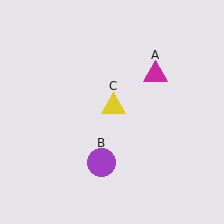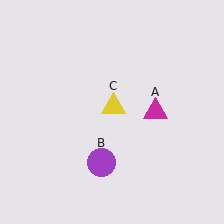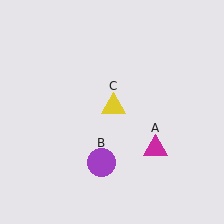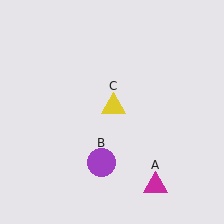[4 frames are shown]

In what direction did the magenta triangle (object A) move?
The magenta triangle (object A) moved down.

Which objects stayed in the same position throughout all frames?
Purple circle (object B) and yellow triangle (object C) remained stationary.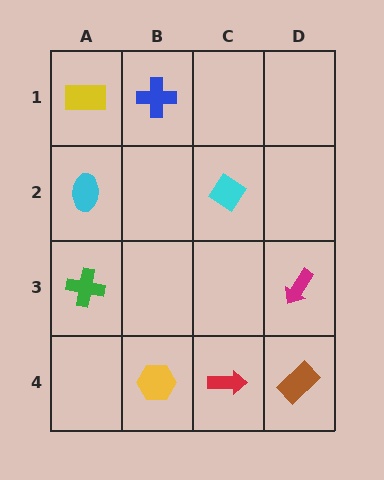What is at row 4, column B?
A yellow hexagon.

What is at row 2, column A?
A cyan ellipse.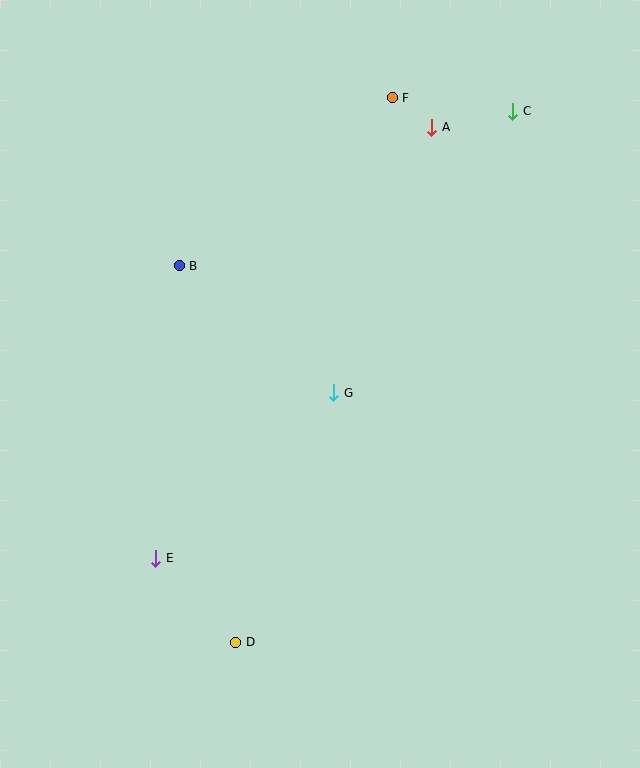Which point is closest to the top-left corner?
Point B is closest to the top-left corner.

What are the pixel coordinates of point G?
Point G is at (334, 393).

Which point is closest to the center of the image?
Point G at (334, 393) is closest to the center.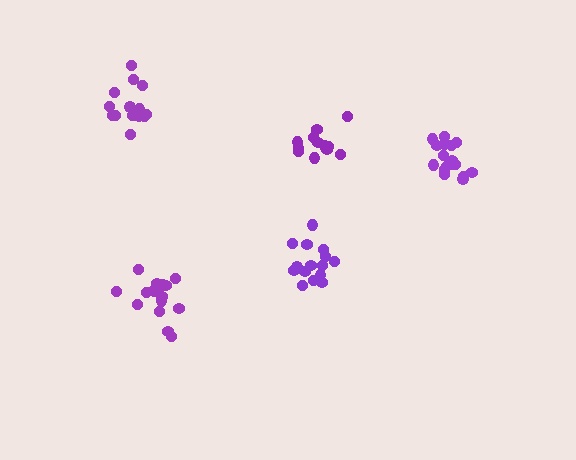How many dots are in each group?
Group 1: 13 dots, Group 2: 15 dots, Group 3: 17 dots, Group 4: 16 dots, Group 5: 15 dots (76 total).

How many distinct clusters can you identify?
There are 5 distinct clusters.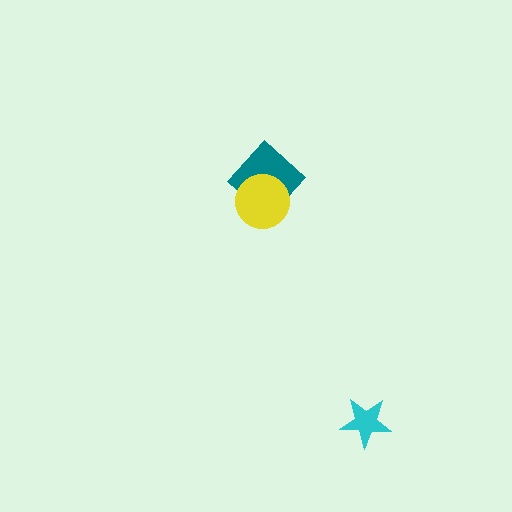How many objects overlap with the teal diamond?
1 object overlaps with the teal diamond.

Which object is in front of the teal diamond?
The yellow circle is in front of the teal diamond.